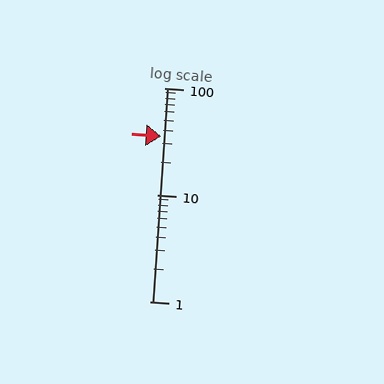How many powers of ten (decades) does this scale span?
The scale spans 2 decades, from 1 to 100.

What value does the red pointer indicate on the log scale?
The pointer indicates approximately 35.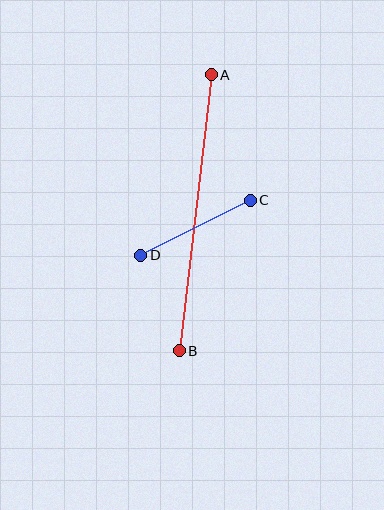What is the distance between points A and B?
The distance is approximately 278 pixels.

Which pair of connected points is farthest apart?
Points A and B are farthest apart.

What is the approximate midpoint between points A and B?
The midpoint is at approximately (195, 213) pixels.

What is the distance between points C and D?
The distance is approximately 122 pixels.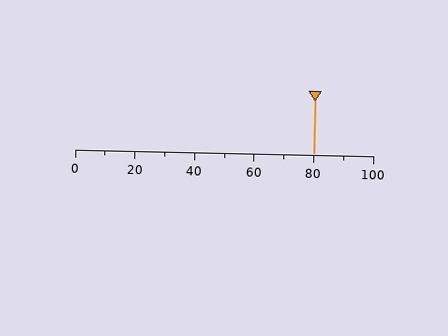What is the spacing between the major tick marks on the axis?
The major ticks are spaced 20 apart.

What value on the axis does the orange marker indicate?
The marker indicates approximately 80.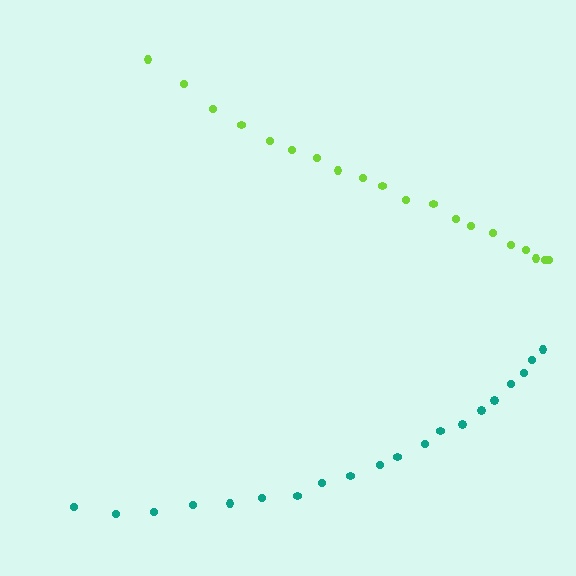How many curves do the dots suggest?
There are 2 distinct paths.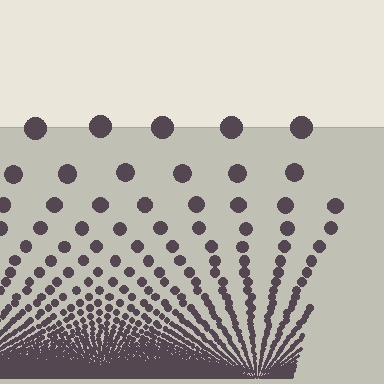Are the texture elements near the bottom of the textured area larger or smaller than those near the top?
Smaller. The gradient is inverted — elements near the bottom are smaller and denser.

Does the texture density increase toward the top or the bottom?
Density increases toward the bottom.